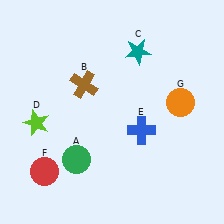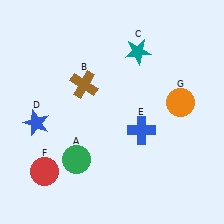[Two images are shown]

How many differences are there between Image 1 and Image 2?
There is 1 difference between the two images.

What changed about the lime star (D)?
In Image 1, D is lime. In Image 2, it changed to blue.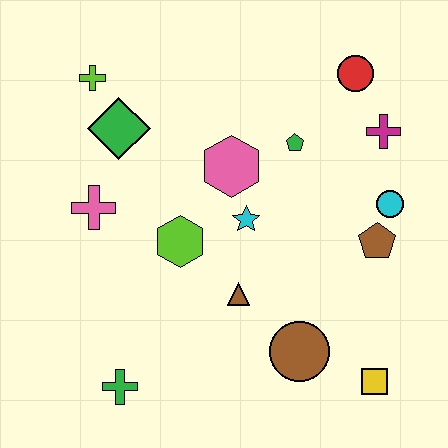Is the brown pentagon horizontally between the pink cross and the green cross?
No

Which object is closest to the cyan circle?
The brown pentagon is closest to the cyan circle.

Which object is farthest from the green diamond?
The yellow square is farthest from the green diamond.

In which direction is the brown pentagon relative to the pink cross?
The brown pentagon is to the right of the pink cross.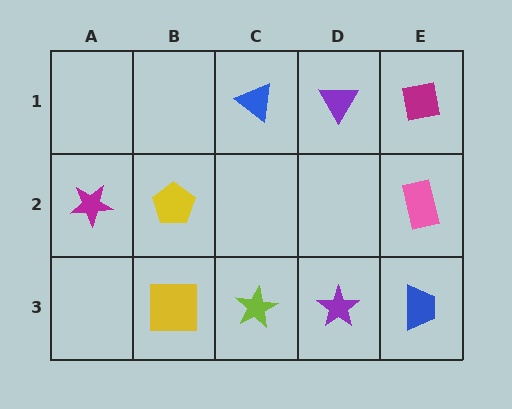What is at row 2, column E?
A pink rectangle.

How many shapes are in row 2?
3 shapes.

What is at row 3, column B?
A yellow square.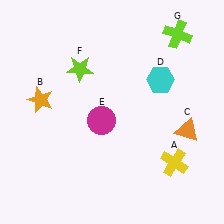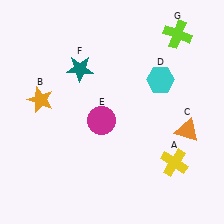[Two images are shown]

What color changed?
The star (F) changed from lime in Image 1 to teal in Image 2.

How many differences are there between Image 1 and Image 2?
There is 1 difference between the two images.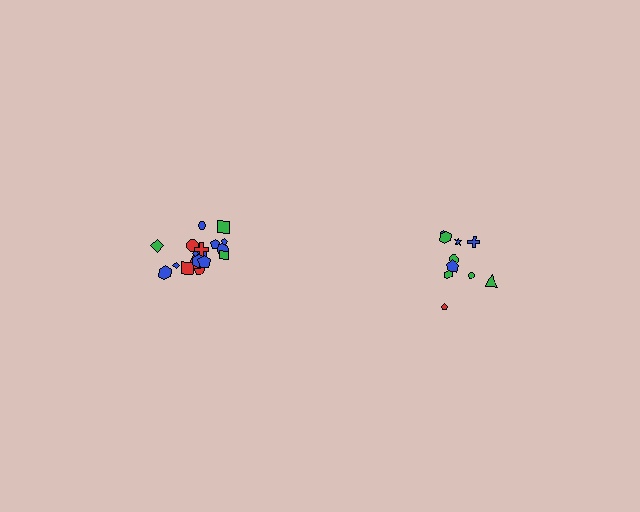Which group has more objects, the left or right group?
The left group.